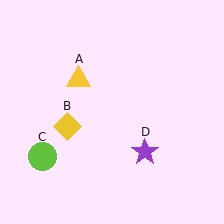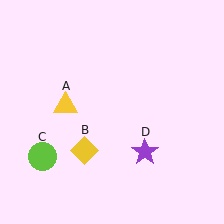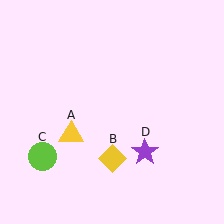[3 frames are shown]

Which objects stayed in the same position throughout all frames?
Lime circle (object C) and purple star (object D) remained stationary.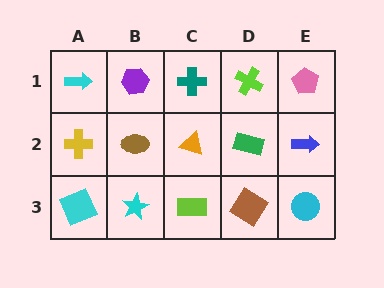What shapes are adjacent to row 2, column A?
A cyan arrow (row 1, column A), a cyan square (row 3, column A), a brown ellipse (row 2, column B).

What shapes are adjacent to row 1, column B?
A brown ellipse (row 2, column B), a cyan arrow (row 1, column A), a teal cross (row 1, column C).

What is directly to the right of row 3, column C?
A brown diamond.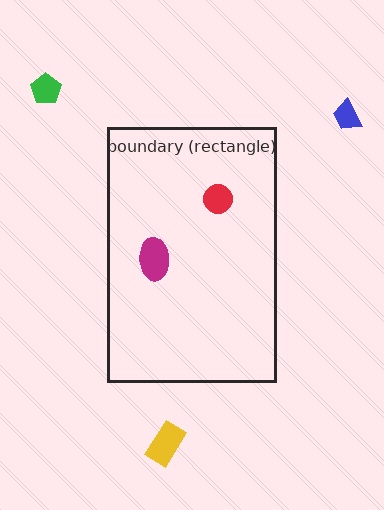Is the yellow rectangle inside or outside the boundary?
Outside.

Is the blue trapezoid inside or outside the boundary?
Outside.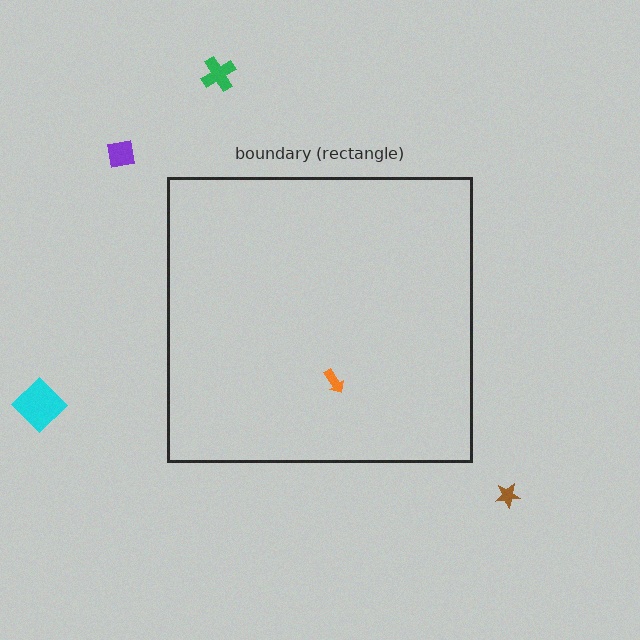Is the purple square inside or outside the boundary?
Outside.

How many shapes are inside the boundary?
1 inside, 4 outside.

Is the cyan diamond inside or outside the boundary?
Outside.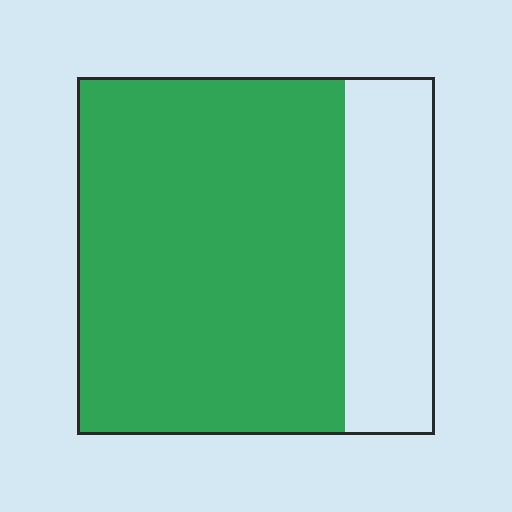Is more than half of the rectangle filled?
Yes.